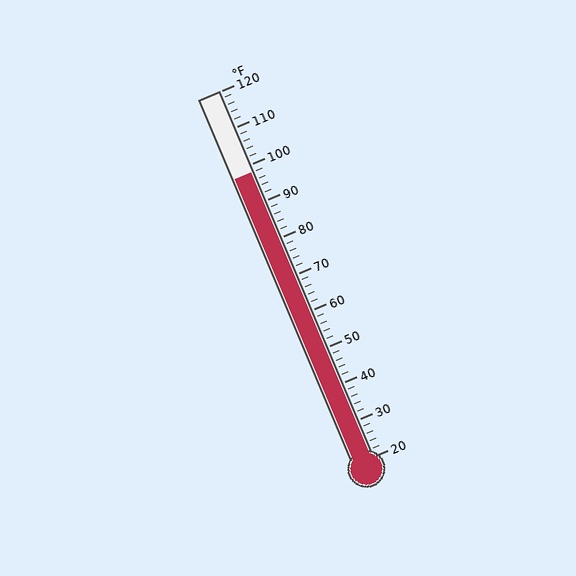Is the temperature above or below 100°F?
The temperature is below 100°F.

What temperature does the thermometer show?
The thermometer shows approximately 98°F.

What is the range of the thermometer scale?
The thermometer scale ranges from 20°F to 120°F.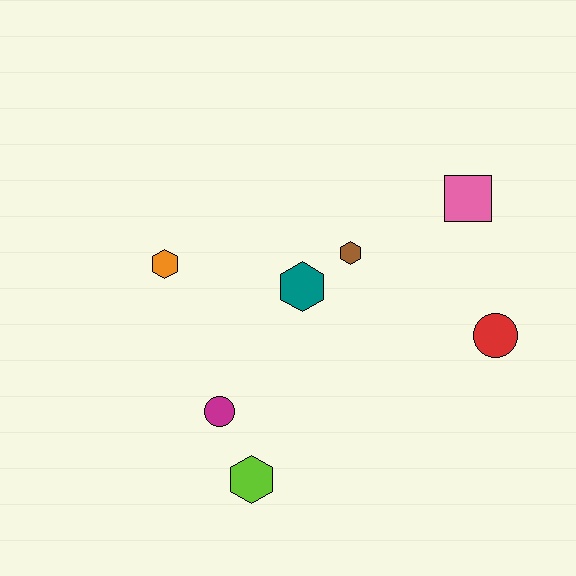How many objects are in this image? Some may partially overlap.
There are 7 objects.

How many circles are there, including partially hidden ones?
There are 2 circles.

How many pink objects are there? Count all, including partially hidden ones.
There is 1 pink object.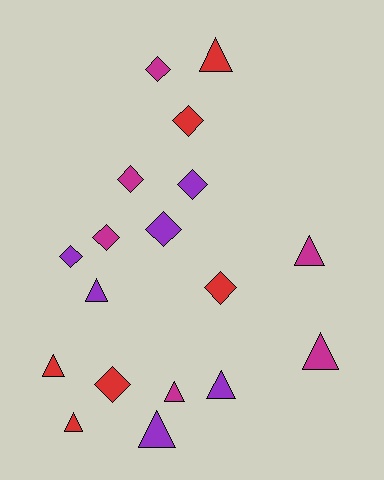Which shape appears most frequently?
Triangle, with 9 objects.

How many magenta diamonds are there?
There are 3 magenta diamonds.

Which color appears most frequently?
Magenta, with 6 objects.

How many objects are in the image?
There are 18 objects.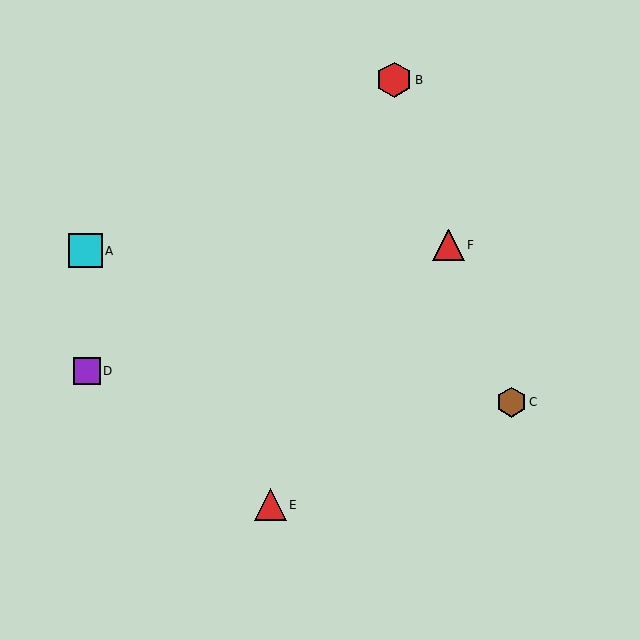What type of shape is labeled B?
Shape B is a red hexagon.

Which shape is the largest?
The red hexagon (labeled B) is the largest.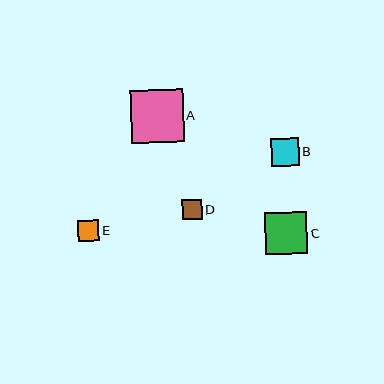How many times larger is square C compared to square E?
Square C is approximately 2.0 times the size of square E.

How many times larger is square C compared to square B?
Square C is approximately 1.5 times the size of square B.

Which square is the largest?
Square A is the largest with a size of approximately 53 pixels.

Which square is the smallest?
Square D is the smallest with a size of approximately 20 pixels.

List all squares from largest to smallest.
From largest to smallest: A, C, B, E, D.